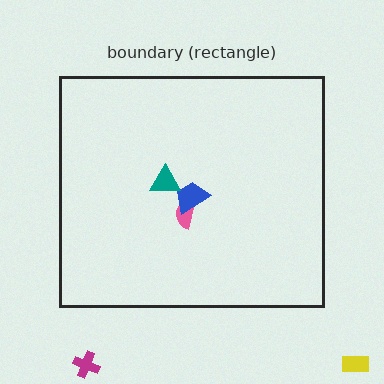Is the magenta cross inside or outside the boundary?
Outside.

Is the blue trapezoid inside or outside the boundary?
Inside.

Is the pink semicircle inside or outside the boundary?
Inside.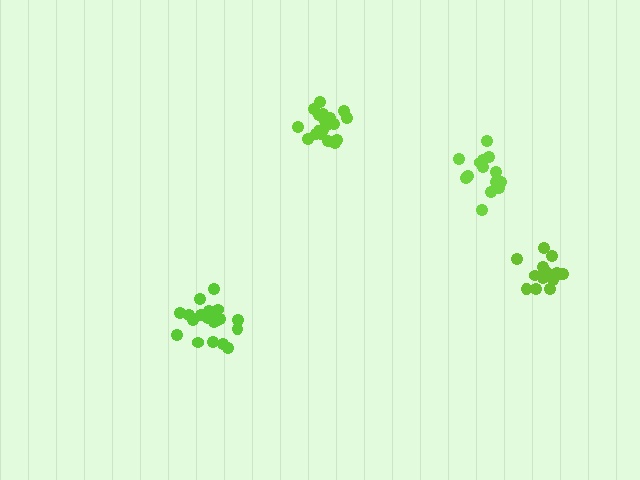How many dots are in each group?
Group 1: 16 dots, Group 2: 20 dots, Group 3: 15 dots, Group 4: 20 dots (71 total).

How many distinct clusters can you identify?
There are 4 distinct clusters.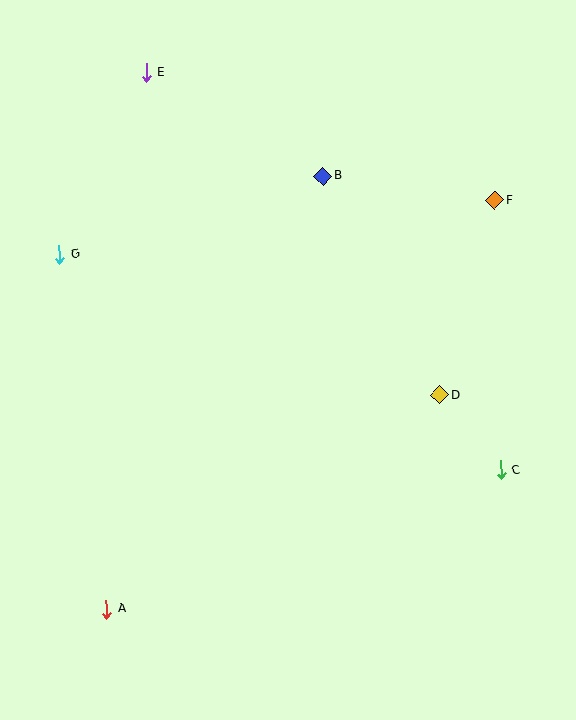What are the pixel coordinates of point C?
Point C is at (501, 470).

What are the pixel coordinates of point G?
Point G is at (59, 254).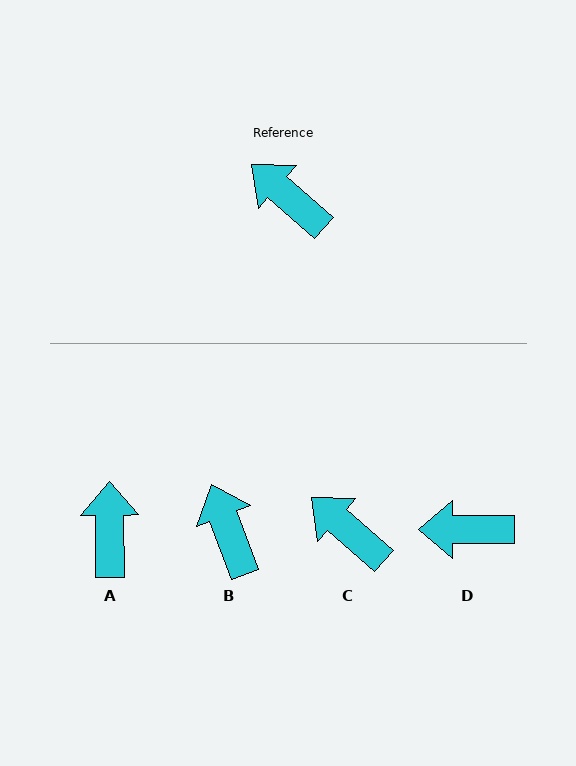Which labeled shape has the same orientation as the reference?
C.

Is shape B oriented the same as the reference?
No, it is off by about 28 degrees.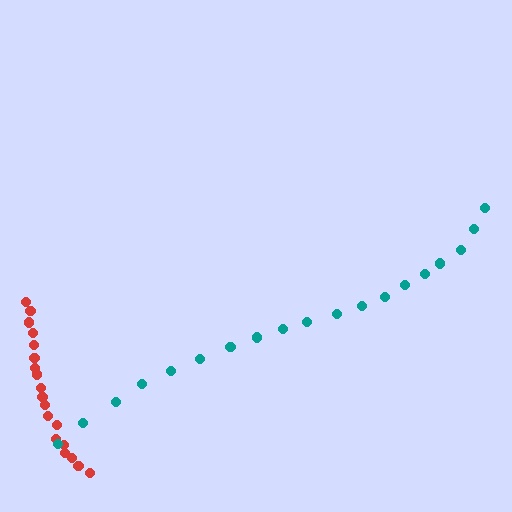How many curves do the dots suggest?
There are 2 distinct paths.